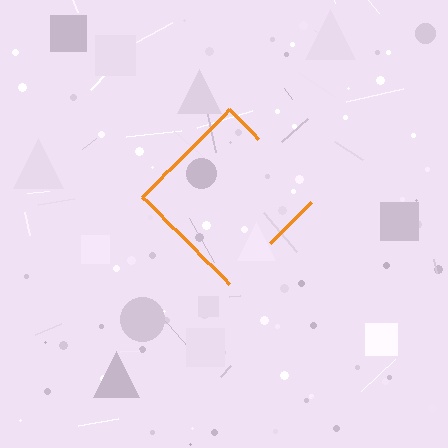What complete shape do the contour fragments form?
The contour fragments form a diamond.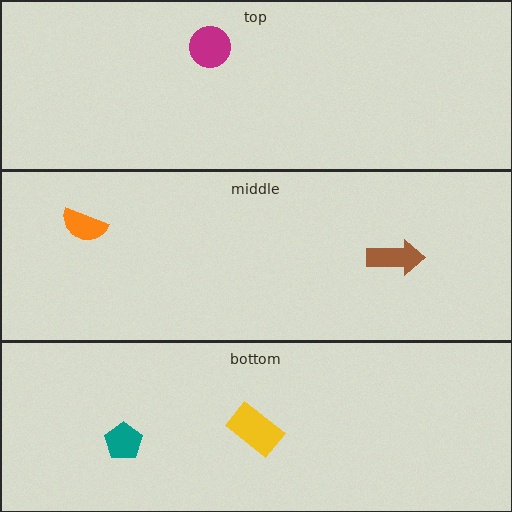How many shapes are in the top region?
1.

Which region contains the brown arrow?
The middle region.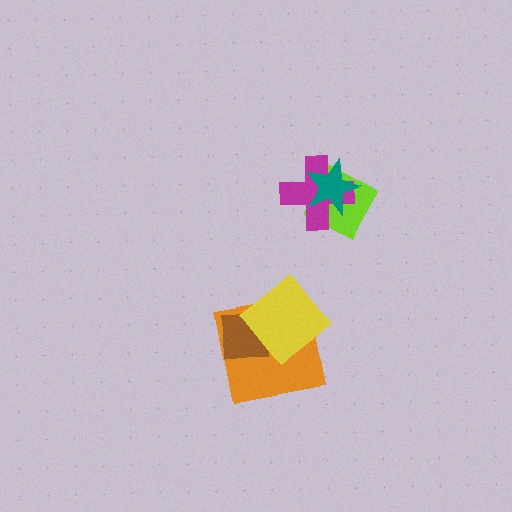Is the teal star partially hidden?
No, no other shape covers it.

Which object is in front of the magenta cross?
The teal star is in front of the magenta cross.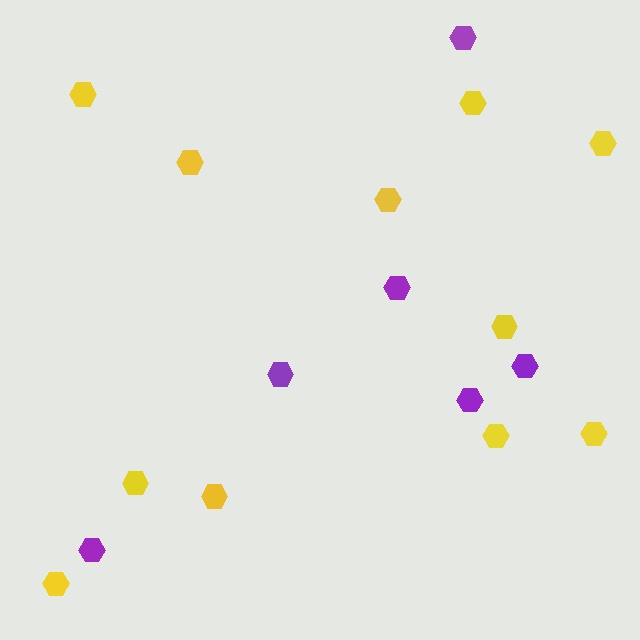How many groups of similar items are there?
There are 2 groups: one group of yellow hexagons (11) and one group of purple hexagons (6).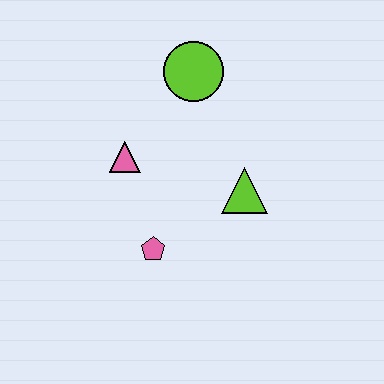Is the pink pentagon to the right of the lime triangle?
No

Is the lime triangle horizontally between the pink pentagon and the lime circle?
No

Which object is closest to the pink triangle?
The pink pentagon is closest to the pink triangle.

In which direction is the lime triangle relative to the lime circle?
The lime triangle is below the lime circle.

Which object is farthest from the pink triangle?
The lime triangle is farthest from the pink triangle.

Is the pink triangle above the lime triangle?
Yes